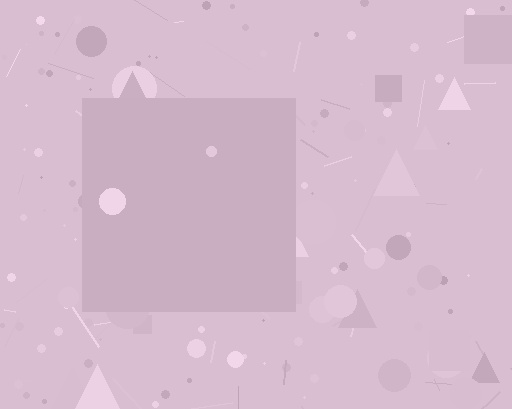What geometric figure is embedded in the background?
A square is embedded in the background.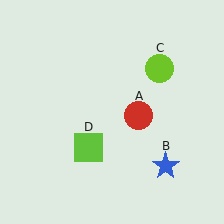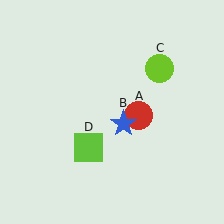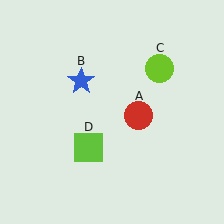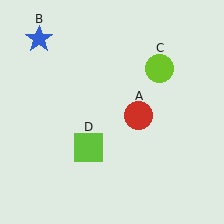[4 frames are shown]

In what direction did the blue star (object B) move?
The blue star (object B) moved up and to the left.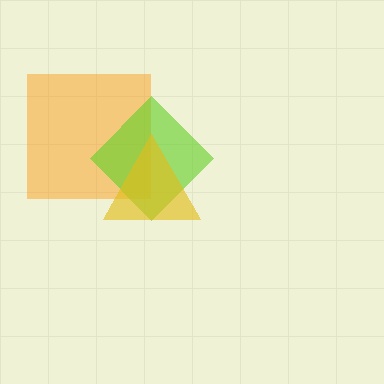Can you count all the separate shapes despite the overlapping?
Yes, there are 3 separate shapes.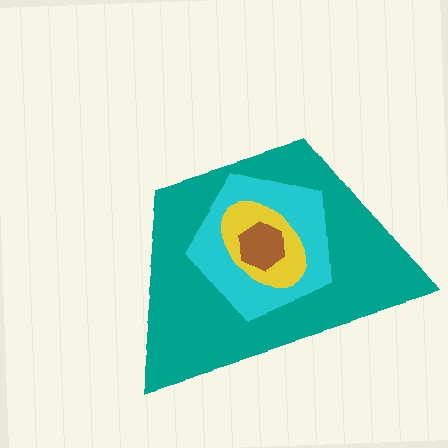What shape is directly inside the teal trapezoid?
The cyan pentagon.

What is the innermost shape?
The brown hexagon.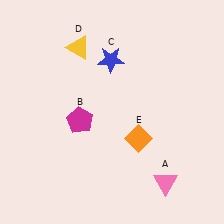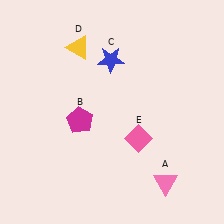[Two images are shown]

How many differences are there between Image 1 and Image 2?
There is 1 difference between the two images.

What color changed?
The diamond (E) changed from orange in Image 1 to pink in Image 2.